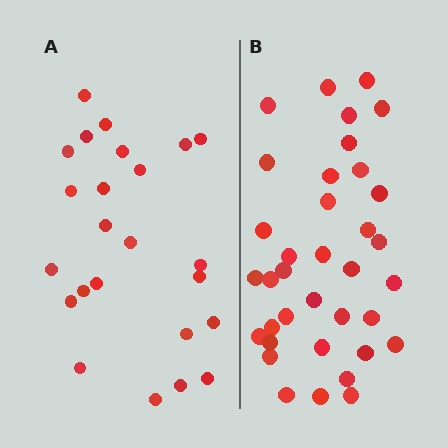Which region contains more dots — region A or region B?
Region B (the right region) has more dots.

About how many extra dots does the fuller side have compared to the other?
Region B has roughly 12 or so more dots than region A.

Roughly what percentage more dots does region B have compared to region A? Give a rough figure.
About 50% more.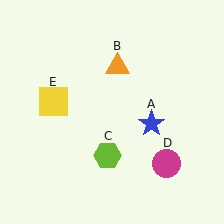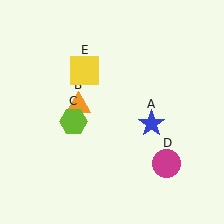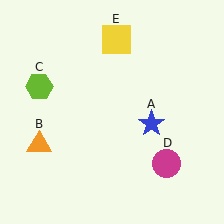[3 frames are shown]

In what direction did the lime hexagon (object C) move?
The lime hexagon (object C) moved up and to the left.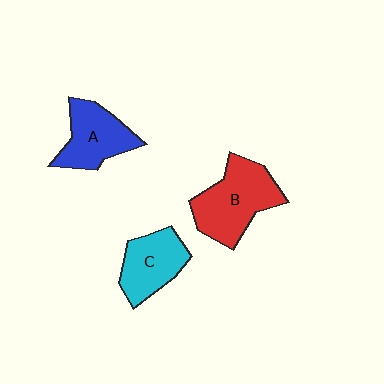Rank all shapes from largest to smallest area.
From largest to smallest: B (red), A (blue), C (cyan).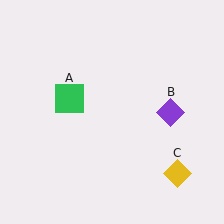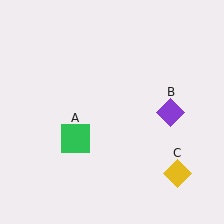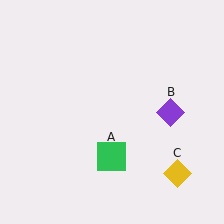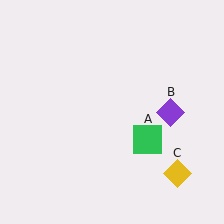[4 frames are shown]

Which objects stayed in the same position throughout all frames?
Purple diamond (object B) and yellow diamond (object C) remained stationary.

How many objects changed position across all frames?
1 object changed position: green square (object A).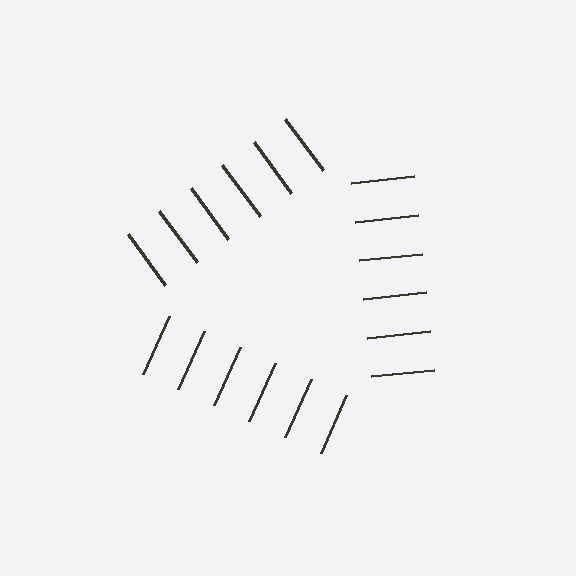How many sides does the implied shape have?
3 sides — the line-ends trace a triangle.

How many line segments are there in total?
18 — 6 along each of the 3 edges.